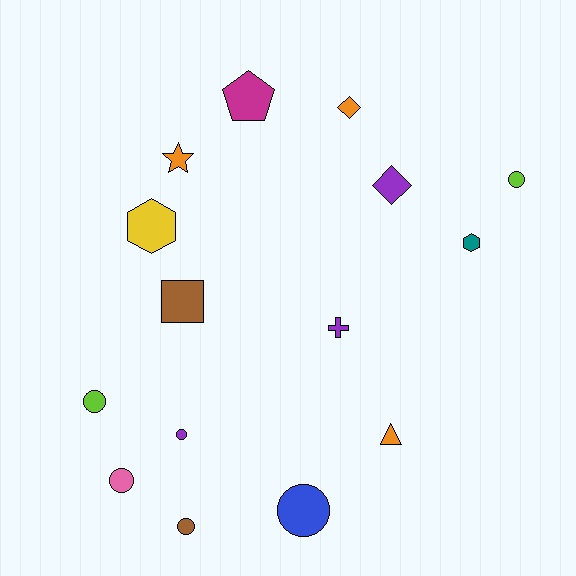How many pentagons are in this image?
There is 1 pentagon.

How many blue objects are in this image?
There is 1 blue object.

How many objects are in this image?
There are 15 objects.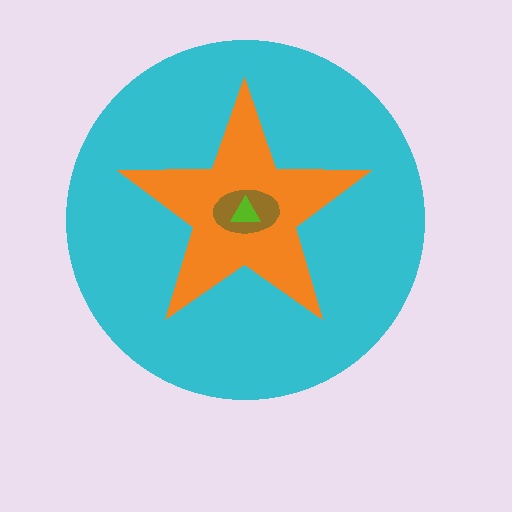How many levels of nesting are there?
4.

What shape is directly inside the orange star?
The brown ellipse.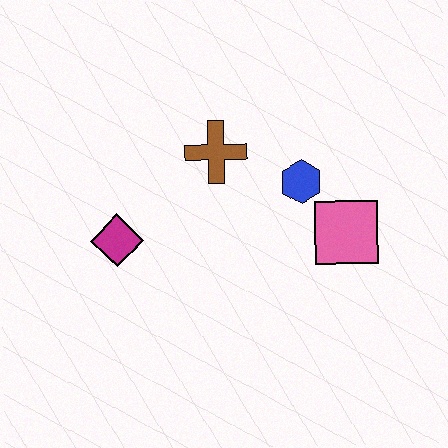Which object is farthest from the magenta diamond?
The pink square is farthest from the magenta diamond.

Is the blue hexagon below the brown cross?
Yes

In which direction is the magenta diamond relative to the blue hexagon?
The magenta diamond is to the left of the blue hexagon.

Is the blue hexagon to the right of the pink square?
No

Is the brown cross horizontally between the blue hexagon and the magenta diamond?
Yes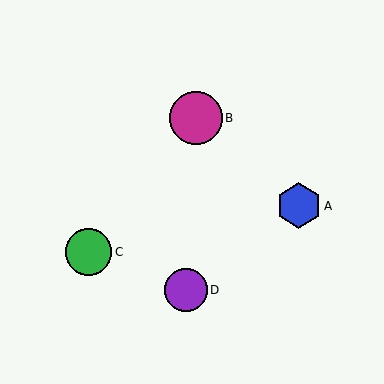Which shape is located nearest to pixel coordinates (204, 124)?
The magenta circle (labeled B) at (196, 118) is nearest to that location.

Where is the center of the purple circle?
The center of the purple circle is at (186, 290).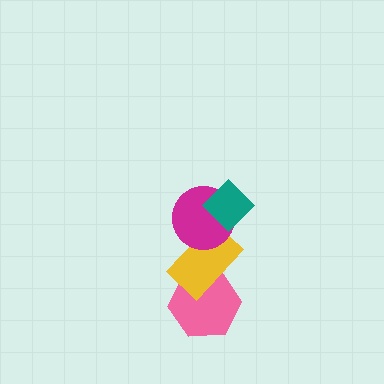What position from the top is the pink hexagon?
The pink hexagon is 4th from the top.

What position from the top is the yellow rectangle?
The yellow rectangle is 3rd from the top.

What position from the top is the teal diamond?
The teal diamond is 1st from the top.